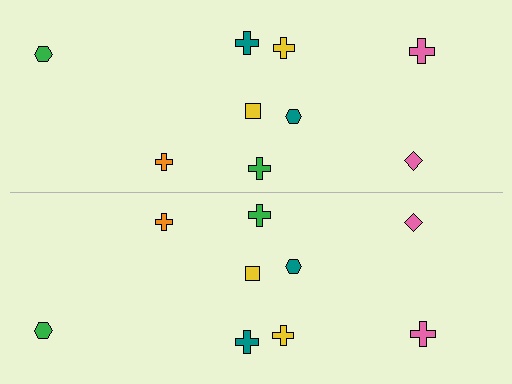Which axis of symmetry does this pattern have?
The pattern has a horizontal axis of symmetry running through the center of the image.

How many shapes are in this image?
There are 18 shapes in this image.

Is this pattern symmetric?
Yes, this pattern has bilateral (reflection) symmetry.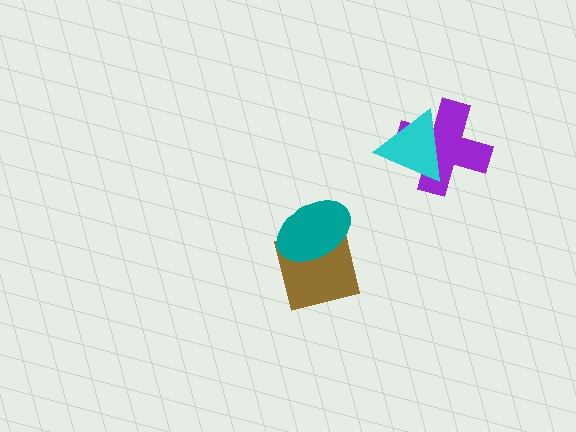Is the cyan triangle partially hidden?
No, no other shape covers it.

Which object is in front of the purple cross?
The cyan triangle is in front of the purple cross.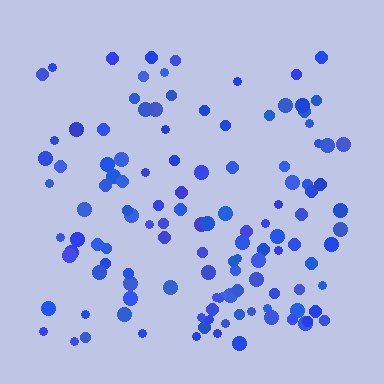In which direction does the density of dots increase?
From top to bottom, with the bottom side densest.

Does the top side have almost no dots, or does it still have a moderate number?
Still a moderate number, just noticeably fewer than the bottom.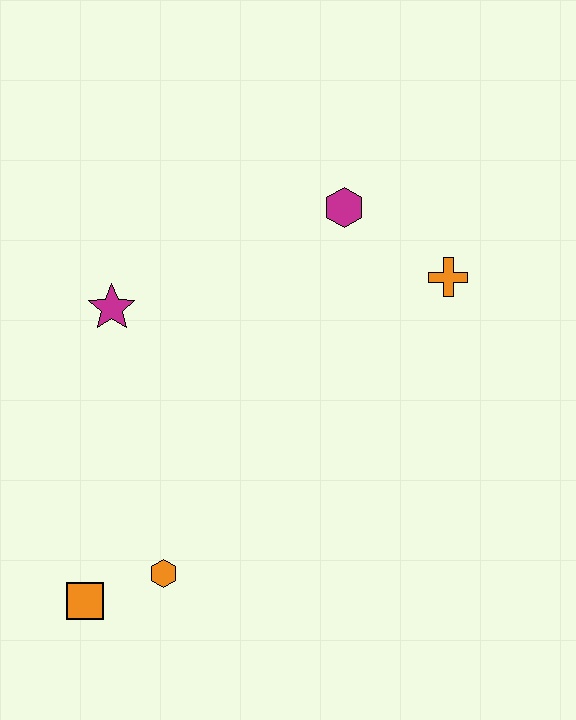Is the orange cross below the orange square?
No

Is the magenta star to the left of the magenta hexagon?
Yes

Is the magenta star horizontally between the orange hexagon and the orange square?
Yes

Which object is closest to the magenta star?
The magenta hexagon is closest to the magenta star.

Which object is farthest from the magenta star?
The orange cross is farthest from the magenta star.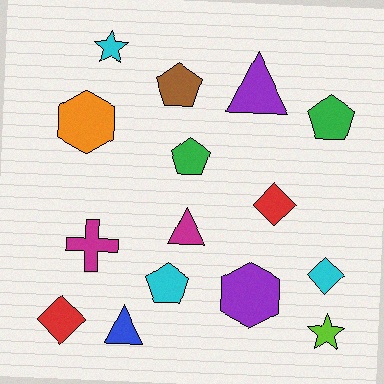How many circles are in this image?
There are no circles.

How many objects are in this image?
There are 15 objects.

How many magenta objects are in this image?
There are 2 magenta objects.